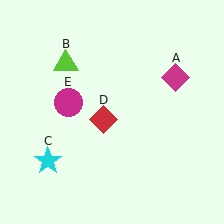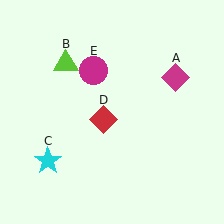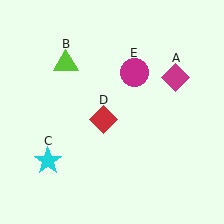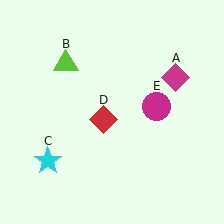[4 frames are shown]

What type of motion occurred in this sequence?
The magenta circle (object E) rotated clockwise around the center of the scene.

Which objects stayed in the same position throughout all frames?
Magenta diamond (object A) and lime triangle (object B) and cyan star (object C) and red diamond (object D) remained stationary.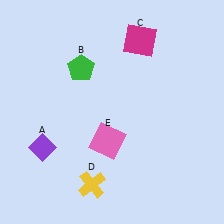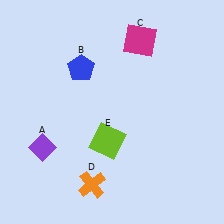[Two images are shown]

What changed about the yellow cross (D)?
In Image 1, D is yellow. In Image 2, it changed to orange.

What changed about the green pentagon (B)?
In Image 1, B is green. In Image 2, it changed to blue.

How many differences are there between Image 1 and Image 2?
There are 3 differences between the two images.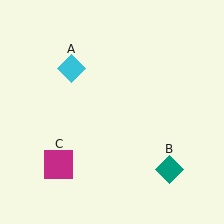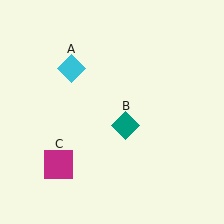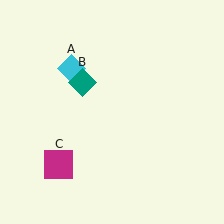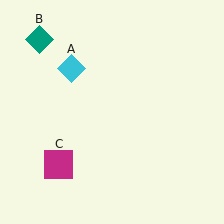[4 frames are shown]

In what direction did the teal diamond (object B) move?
The teal diamond (object B) moved up and to the left.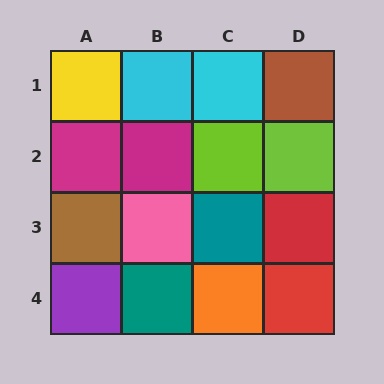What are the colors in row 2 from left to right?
Magenta, magenta, lime, lime.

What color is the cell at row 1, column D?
Brown.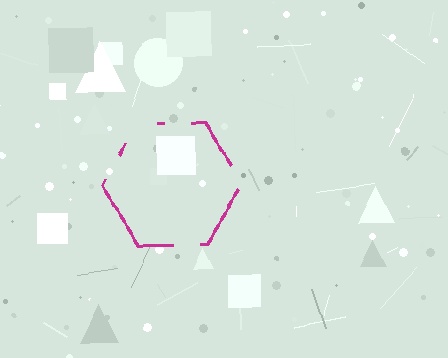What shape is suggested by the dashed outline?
The dashed outline suggests a hexagon.